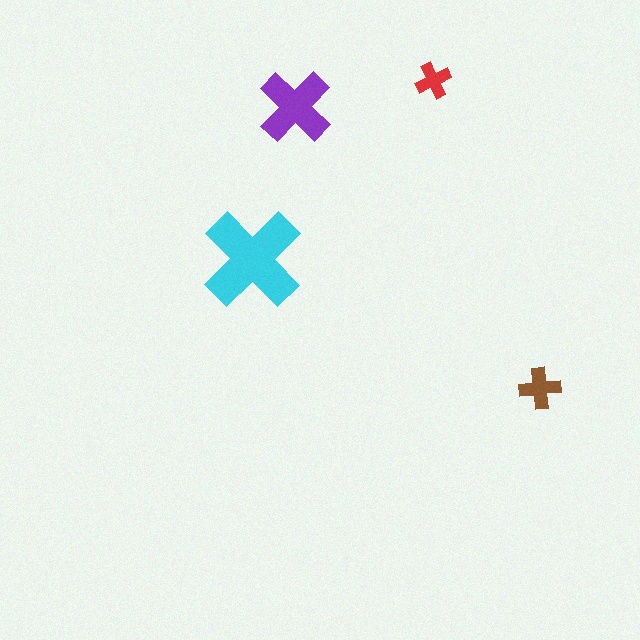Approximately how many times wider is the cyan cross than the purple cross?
About 1.5 times wider.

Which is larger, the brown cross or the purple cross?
The purple one.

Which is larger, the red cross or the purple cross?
The purple one.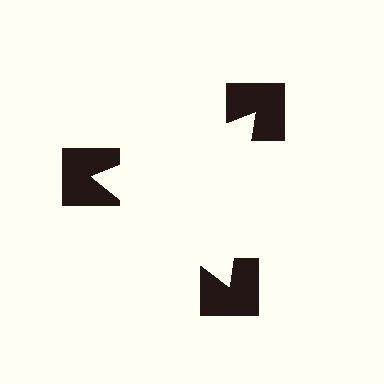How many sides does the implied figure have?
3 sides.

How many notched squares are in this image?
There are 3 — one at each vertex of the illusory triangle.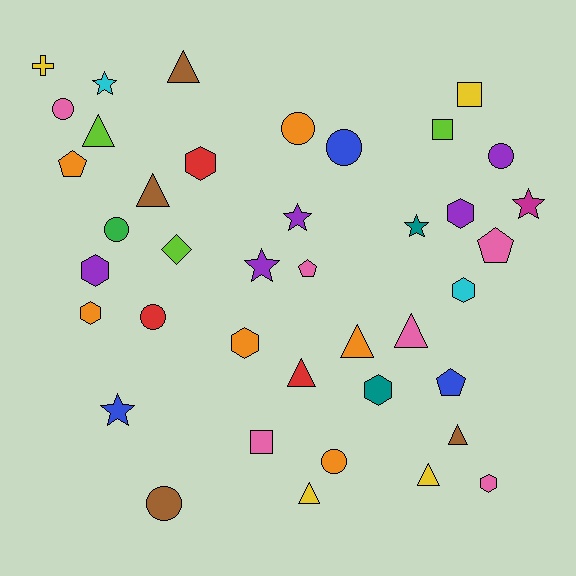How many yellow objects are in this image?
There are 4 yellow objects.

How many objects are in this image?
There are 40 objects.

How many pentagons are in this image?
There are 4 pentagons.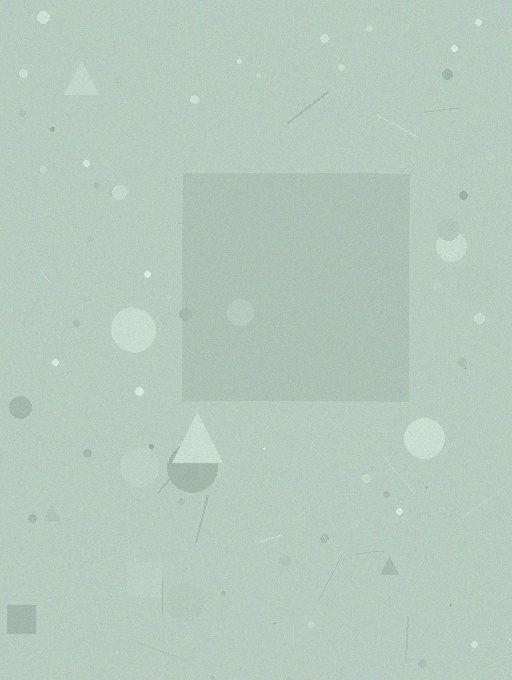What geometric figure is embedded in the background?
A square is embedded in the background.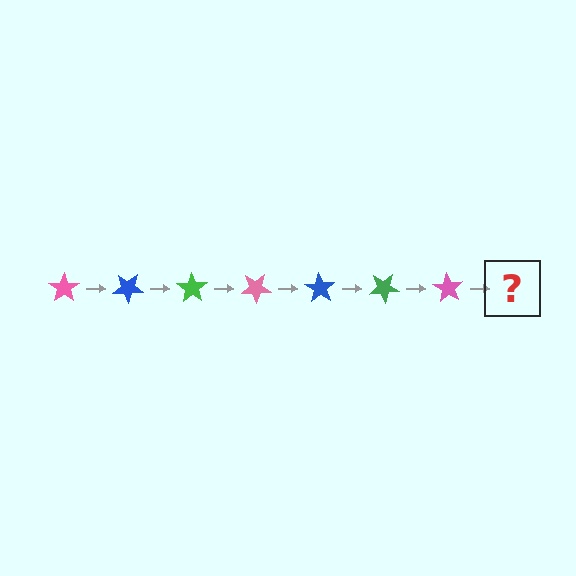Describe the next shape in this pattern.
It should be a blue star, rotated 245 degrees from the start.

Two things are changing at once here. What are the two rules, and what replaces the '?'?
The two rules are that it rotates 35 degrees each step and the color cycles through pink, blue, and green. The '?' should be a blue star, rotated 245 degrees from the start.